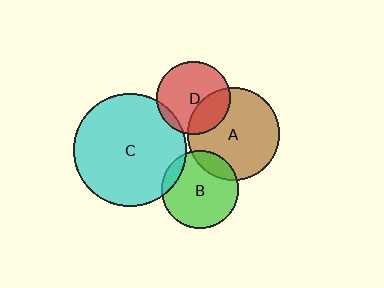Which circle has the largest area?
Circle C (cyan).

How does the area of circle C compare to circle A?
Approximately 1.5 times.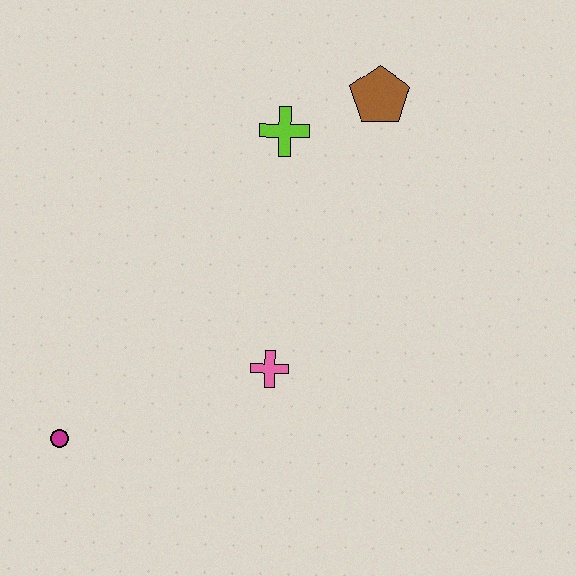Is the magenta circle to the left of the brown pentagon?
Yes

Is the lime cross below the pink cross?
No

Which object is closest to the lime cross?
The brown pentagon is closest to the lime cross.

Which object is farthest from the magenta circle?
The brown pentagon is farthest from the magenta circle.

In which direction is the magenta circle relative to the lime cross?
The magenta circle is below the lime cross.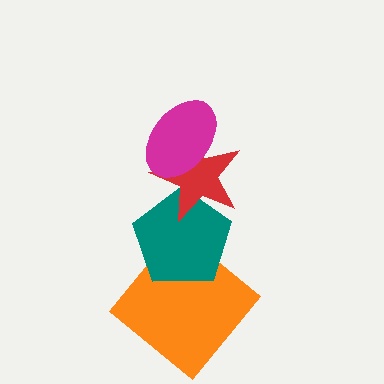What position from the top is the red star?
The red star is 2nd from the top.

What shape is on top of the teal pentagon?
The red star is on top of the teal pentagon.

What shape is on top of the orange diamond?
The teal pentagon is on top of the orange diamond.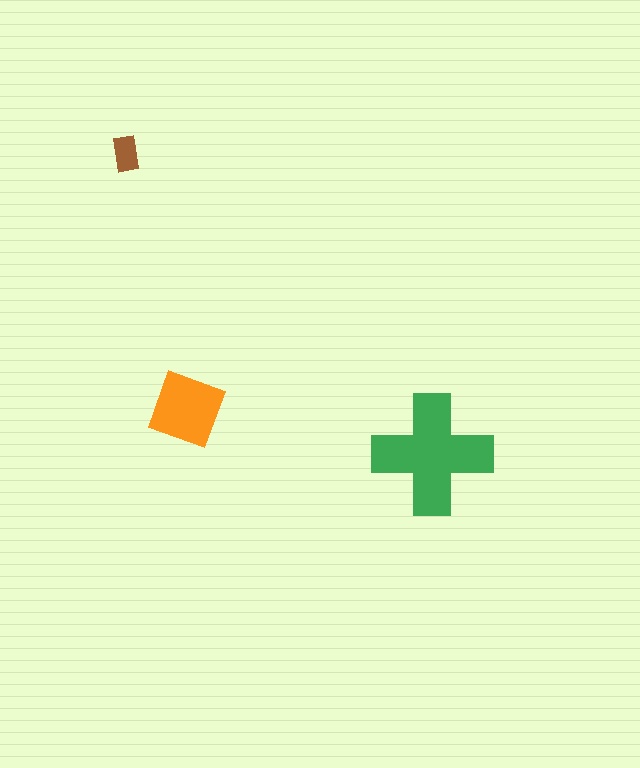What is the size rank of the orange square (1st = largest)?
2nd.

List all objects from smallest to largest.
The brown rectangle, the orange square, the green cross.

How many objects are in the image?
There are 3 objects in the image.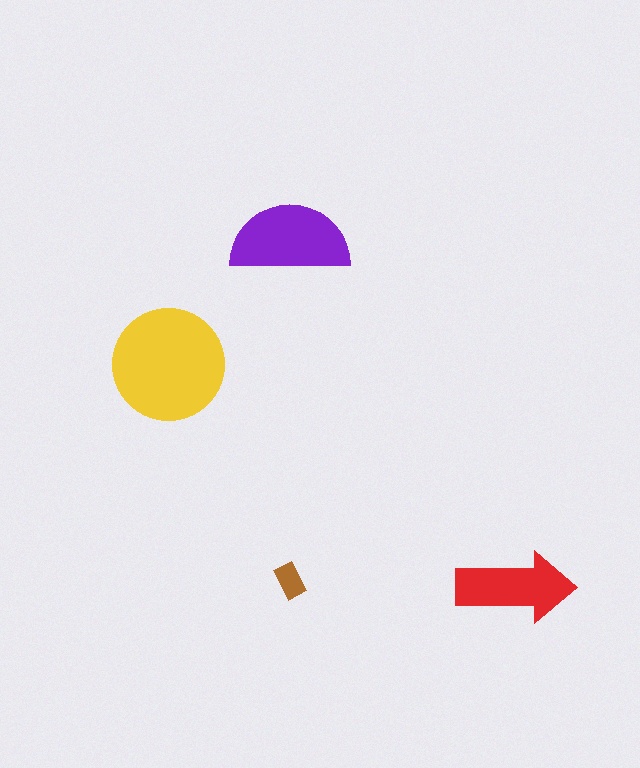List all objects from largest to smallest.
The yellow circle, the purple semicircle, the red arrow, the brown rectangle.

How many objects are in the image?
There are 4 objects in the image.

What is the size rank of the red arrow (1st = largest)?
3rd.